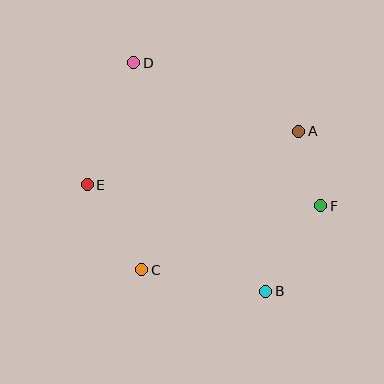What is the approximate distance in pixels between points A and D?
The distance between A and D is approximately 178 pixels.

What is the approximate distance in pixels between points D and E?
The distance between D and E is approximately 131 pixels.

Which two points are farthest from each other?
Points B and D are farthest from each other.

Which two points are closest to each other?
Points A and F are closest to each other.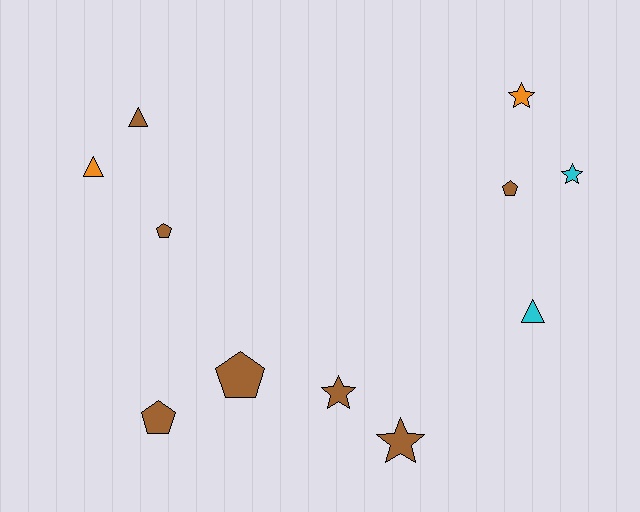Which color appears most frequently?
Brown, with 7 objects.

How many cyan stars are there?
There is 1 cyan star.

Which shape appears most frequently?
Pentagon, with 4 objects.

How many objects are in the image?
There are 11 objects.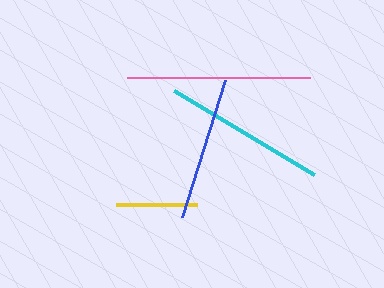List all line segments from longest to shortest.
From longest to shortest: pink, cyan, blue, yellow.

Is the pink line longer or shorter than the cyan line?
The pink line is longer than the cyan line.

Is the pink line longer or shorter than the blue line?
The pink line is longer than the blue line.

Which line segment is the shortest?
The yellow line is the shortest at approximately 81 pixels.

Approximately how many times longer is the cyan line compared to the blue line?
The cyan line is approximately 1.1 times the length of the blue line.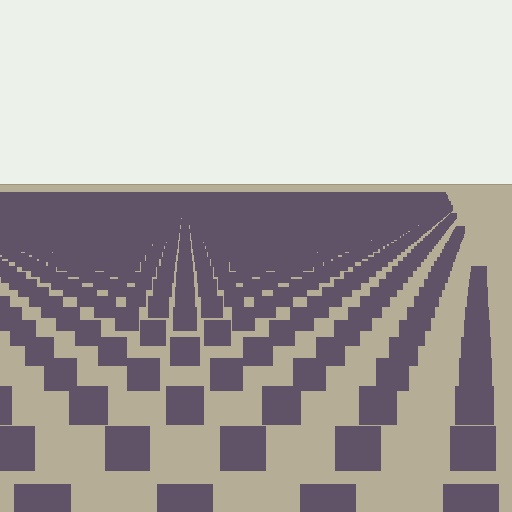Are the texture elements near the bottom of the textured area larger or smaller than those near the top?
Larger. Near the bottom, elements are closer to the viewer and appear at a bigger on-screen size.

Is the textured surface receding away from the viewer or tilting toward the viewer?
The surface is receding away from the viewer. Texture elements get smaller and denser toward the top.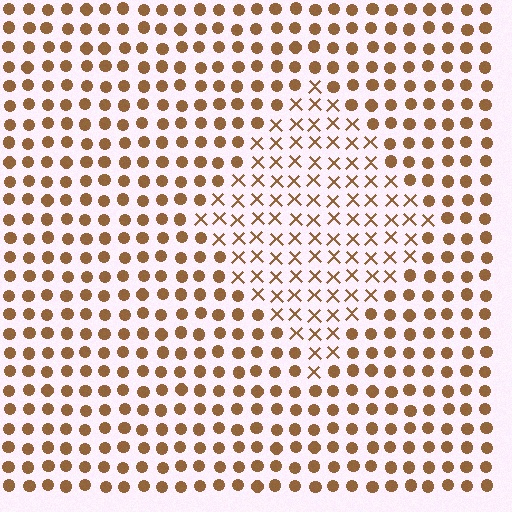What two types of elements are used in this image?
The image uses X marks inside the diamond region and circles outside it.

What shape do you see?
I see a diamond.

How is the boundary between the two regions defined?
The boundary is defined by a change in element shape: X marks inside vs. circles outside. All elements share the same color and spacing.